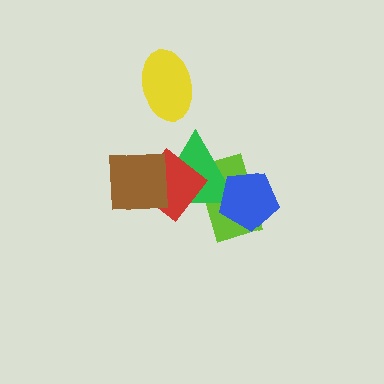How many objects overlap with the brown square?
2 objects overlap with the brown square.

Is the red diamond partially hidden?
Yes, it is partially covered by another shape.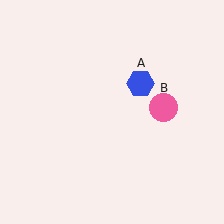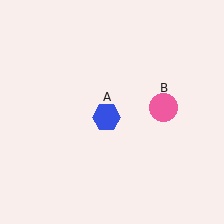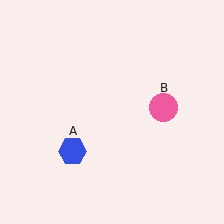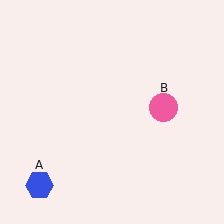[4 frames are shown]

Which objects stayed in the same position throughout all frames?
Pink circle (object B) remained stationary.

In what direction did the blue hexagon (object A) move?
The blue hexagon (object A) moved down and to the left.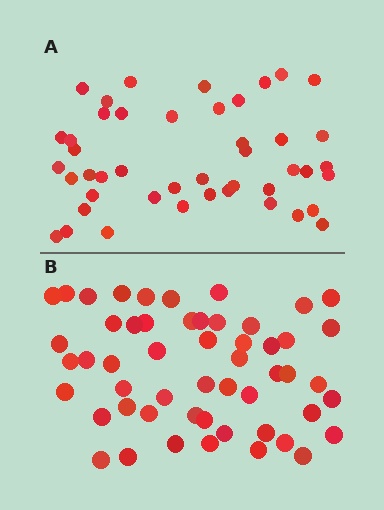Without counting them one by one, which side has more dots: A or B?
Region B (the bottom region) has more dots.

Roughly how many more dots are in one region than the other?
Region B has roughly 8 or so more dots than region A.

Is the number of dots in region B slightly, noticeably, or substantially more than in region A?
Region B has only slightly more — the two regions are fairly close. The ratio is roughly 1.2 to 1.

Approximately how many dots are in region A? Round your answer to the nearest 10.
About 40 dots. (The exact count is 45, which rounds to 40.)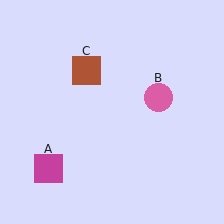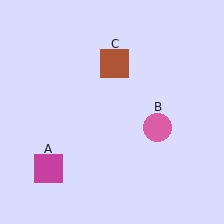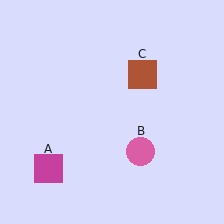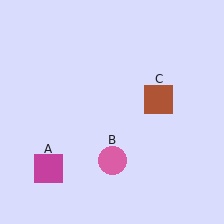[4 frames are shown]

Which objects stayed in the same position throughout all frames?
Magenta square (object A) remained stationary.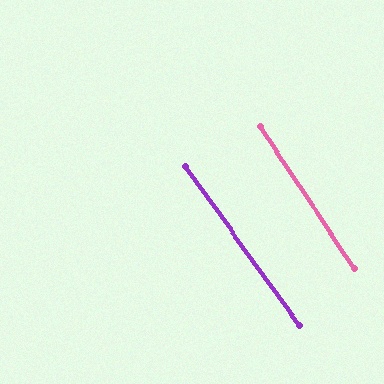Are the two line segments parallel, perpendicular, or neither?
Parallel — their directions differ by only 2.0°.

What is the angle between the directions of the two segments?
Approximately 2 degrees.